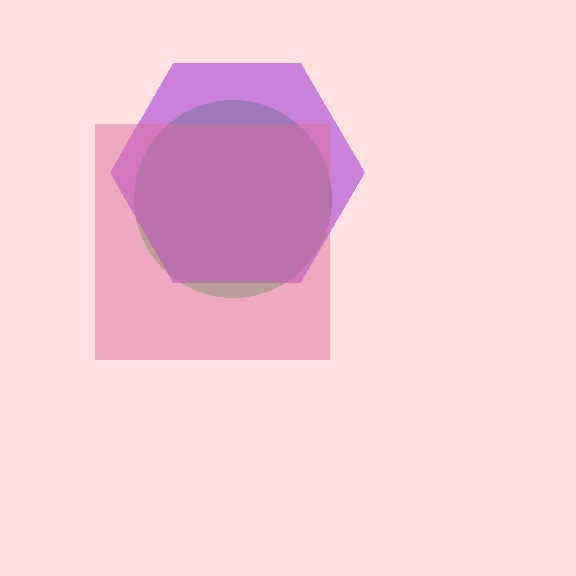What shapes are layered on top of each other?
The layered shapes are: a green circle, a purple hexagon, a pink square.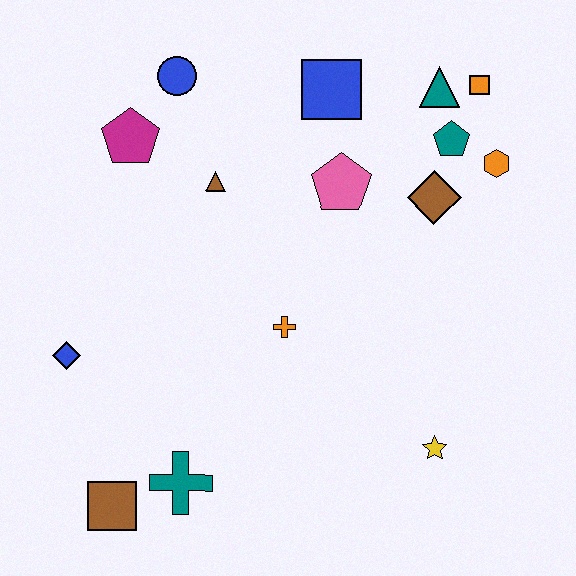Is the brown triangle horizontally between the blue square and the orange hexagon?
No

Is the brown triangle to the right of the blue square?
No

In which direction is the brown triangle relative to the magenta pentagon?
The brown triangle is to the right of the magenta pentagon.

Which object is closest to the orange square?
The teal triangle is closest to the orange square.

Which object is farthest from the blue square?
The brown square is farthest from the blue square.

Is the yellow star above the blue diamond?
No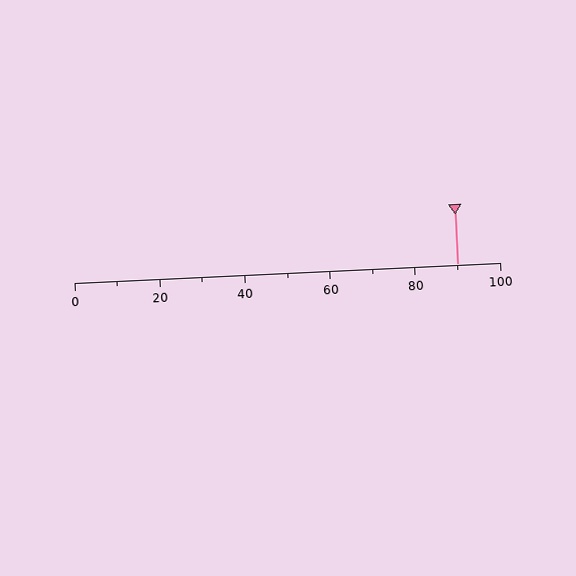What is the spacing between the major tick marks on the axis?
The major ticks are spaced 20 apart.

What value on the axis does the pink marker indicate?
The marker indicates approximately 90.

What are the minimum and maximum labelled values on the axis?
The axis runs from 0 to 100.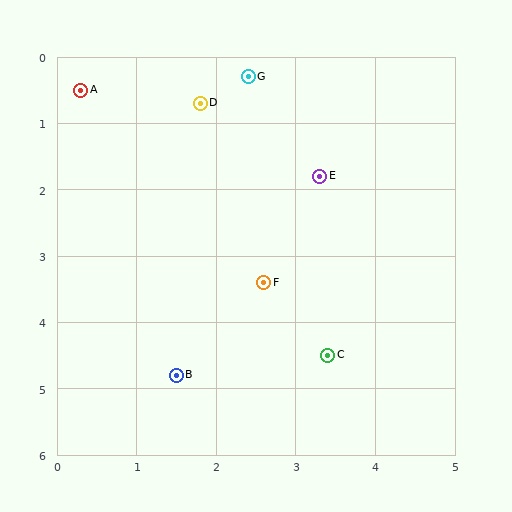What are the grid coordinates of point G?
Point G is at approximately (2.4, 0.3).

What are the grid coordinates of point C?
Point C is at approximately (3.4, 4.5).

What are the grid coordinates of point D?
Point D is at approximately (1.8, 0.7).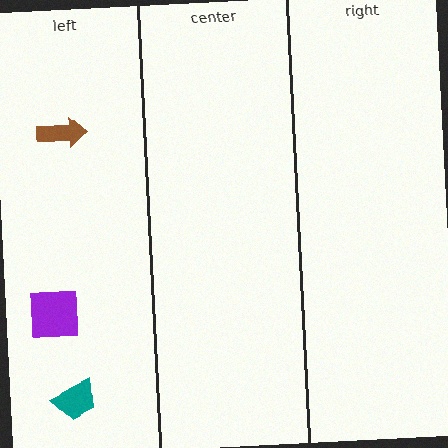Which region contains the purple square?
The left region.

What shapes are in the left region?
The brown arrow, the teal trapezoid, the purple square.